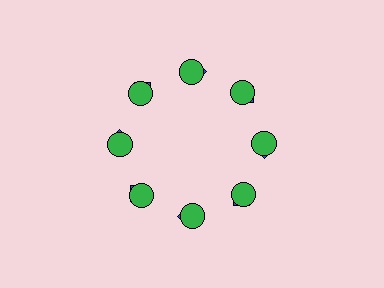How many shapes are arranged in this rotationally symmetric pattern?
There are 16 shapes, arranged in 8 groups of 2.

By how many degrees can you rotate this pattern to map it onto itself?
The pattern maps onto itself every 45 degrees of rotation.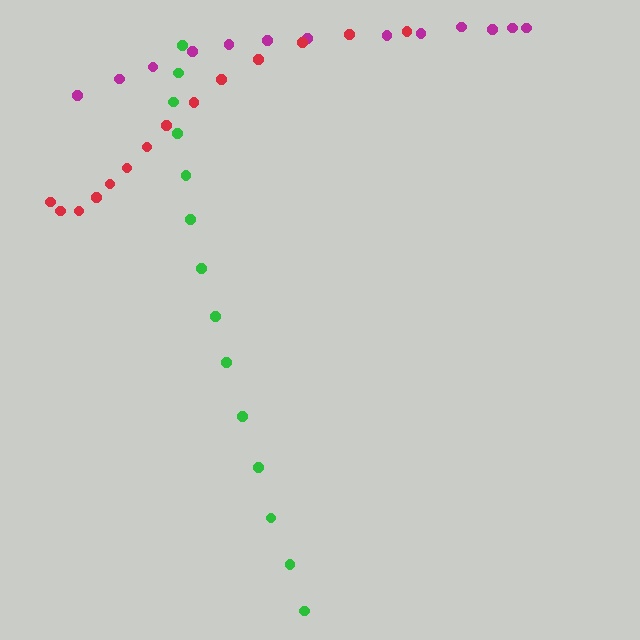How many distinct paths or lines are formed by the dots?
There are 3 distinct paths.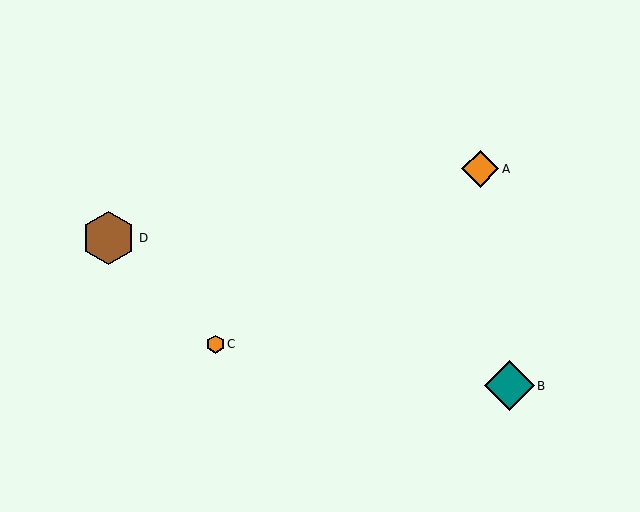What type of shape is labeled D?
Shape D is a brown hexagon.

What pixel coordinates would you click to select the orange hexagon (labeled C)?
Click at (216, 344) to select the orange hexagon C.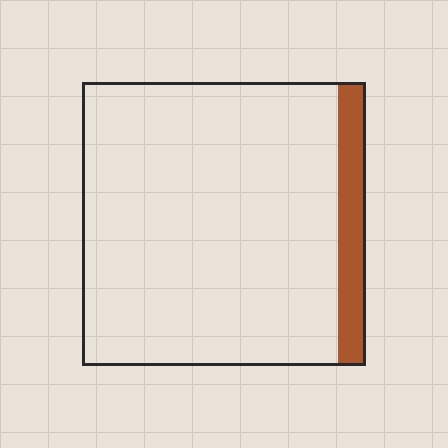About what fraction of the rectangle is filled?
About one tenth (1/10).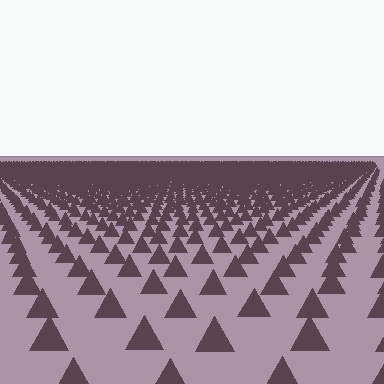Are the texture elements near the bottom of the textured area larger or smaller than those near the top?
Larger. Near the bottom, elements are closer to the viewer and appear at a bigger on-screen size.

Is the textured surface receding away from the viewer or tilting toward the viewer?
The surface is receding away from the viewer. Texture elements get smaller and denser toward the top.